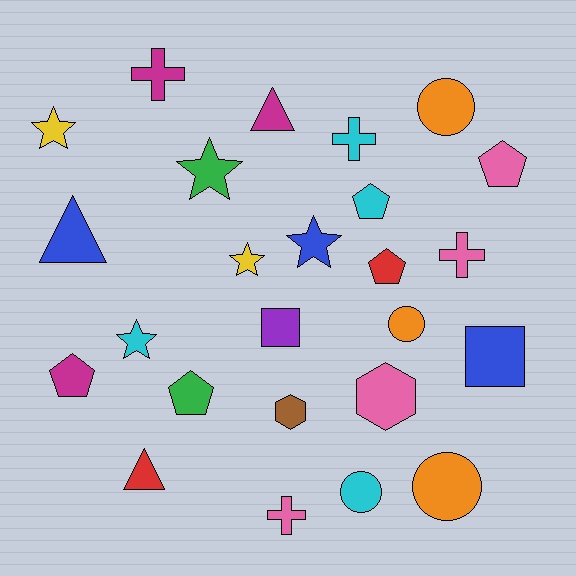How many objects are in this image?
There are 25 objects.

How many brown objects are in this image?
There is 1 brown object.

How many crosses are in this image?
There are 4 crosses.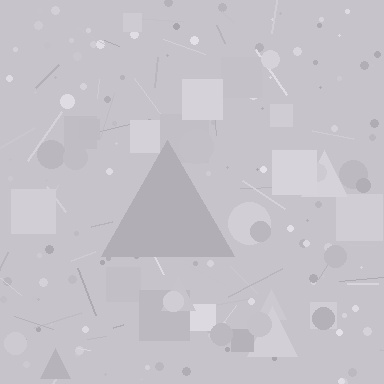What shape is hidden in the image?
A triangle is hidden in the image.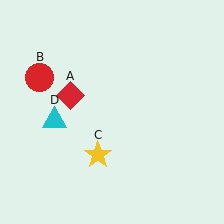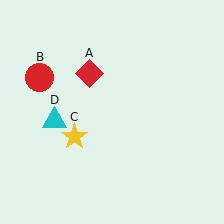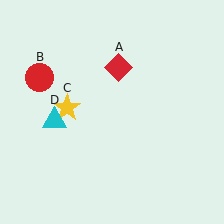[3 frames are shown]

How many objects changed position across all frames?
2 objects changed position: red diamond (object A), yellow star (object C).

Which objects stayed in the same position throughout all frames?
Red circle (object B) and cyan triangle (object D) remained stationary.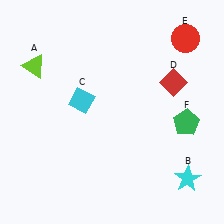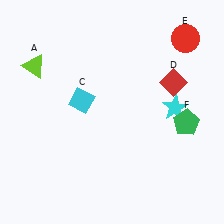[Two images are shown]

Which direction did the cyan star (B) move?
The cyan star (B) moved up.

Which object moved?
The cyan star (B) moved up.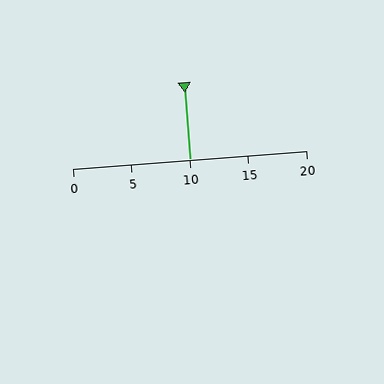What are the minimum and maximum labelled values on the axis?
The axis runs from 0 to 20.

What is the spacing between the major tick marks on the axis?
The major ticks are spaced 5 apart.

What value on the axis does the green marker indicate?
The marker indicates approximately 10.